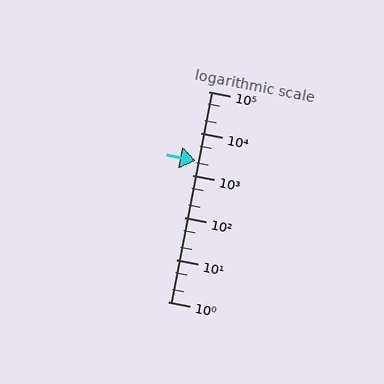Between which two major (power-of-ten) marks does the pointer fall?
The pointer is between 1000 and 10000.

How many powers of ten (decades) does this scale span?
The scale spans 5 decades, from 1 to 100000.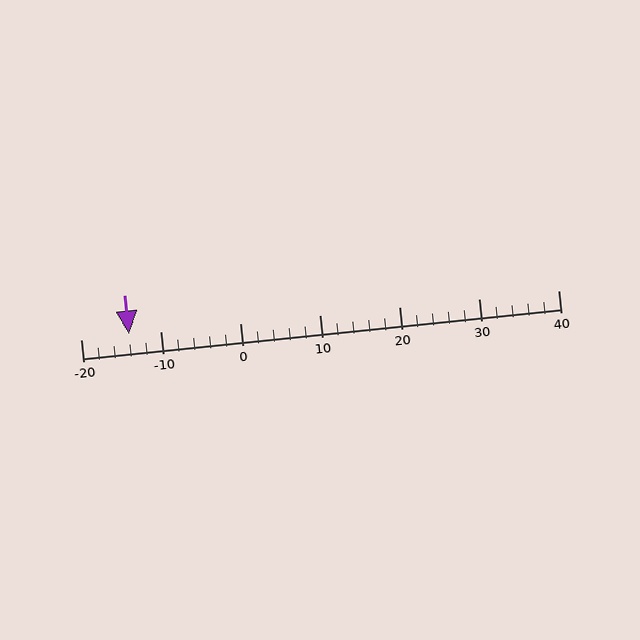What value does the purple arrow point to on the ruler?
The purple arrow points to approximately -14.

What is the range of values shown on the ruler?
The ruler shows values from -20 to 40.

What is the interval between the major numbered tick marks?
The major tick marks are spaced 10 units apart.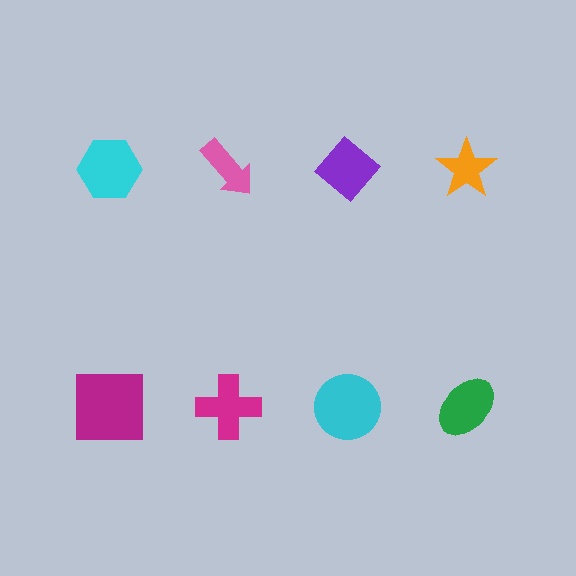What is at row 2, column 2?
A magenta cross.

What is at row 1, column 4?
An orange star.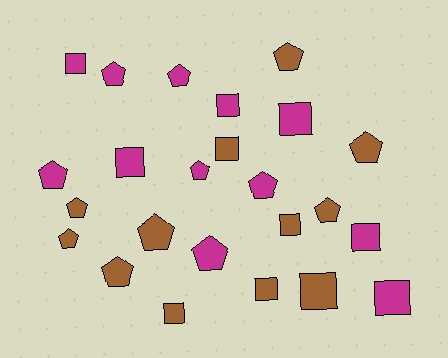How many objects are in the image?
There are 24 objects.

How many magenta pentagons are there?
There are 6 magenta pentagons.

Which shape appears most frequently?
Pentagon, with 13 objects.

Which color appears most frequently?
Brown, with 12 objects.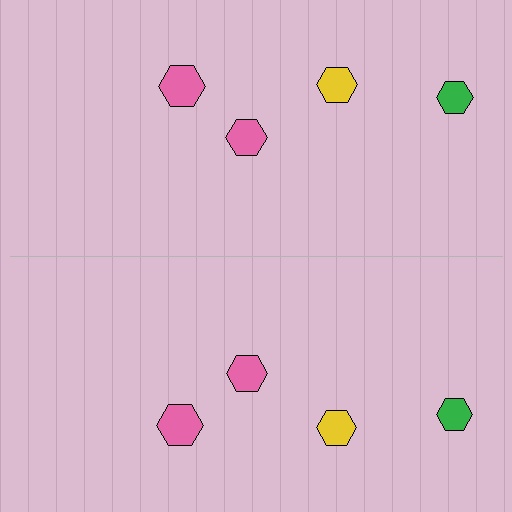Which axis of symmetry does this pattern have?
The pattern has a horizontal axis of symmetry running through the center of the image.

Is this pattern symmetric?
Yes, this pattern has bilateral (reflection) symmetry.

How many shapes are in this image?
There are 8 shapes in this image.